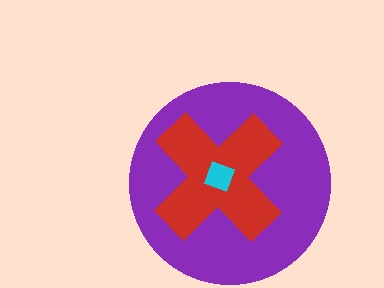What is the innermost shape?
The cyan square.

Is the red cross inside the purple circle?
Yes.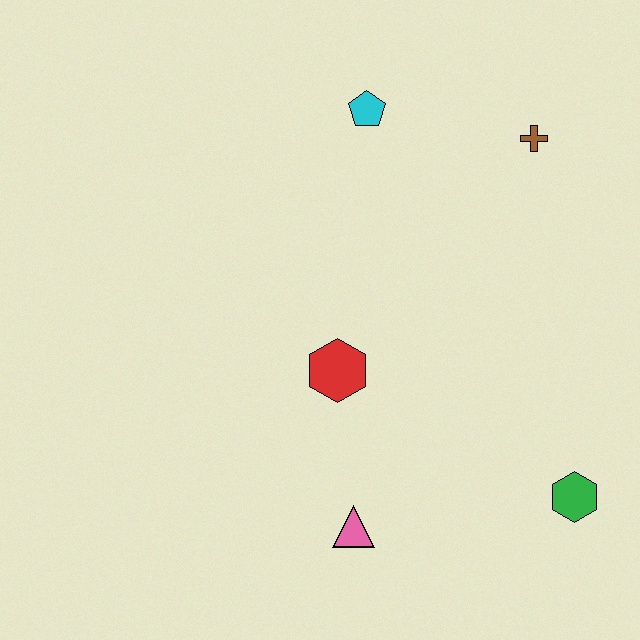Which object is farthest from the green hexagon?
The cyan pentagon is farthest from the green hexagon.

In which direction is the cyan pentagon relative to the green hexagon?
The cyan pentagon is above the green hexagon.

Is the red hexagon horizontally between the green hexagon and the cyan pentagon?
No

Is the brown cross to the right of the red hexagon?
Yes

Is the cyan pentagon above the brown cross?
Yes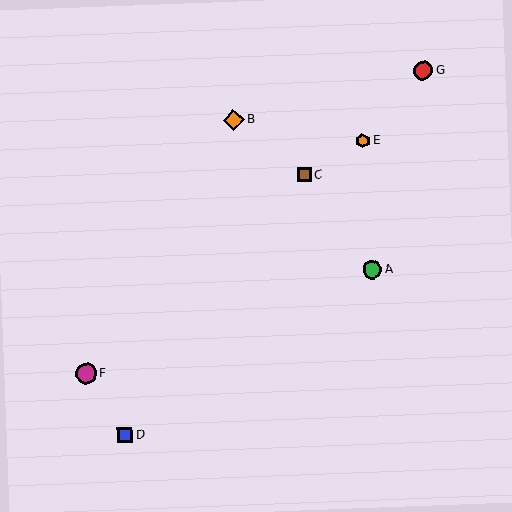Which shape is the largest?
The orange diamond (labeled B) is the largest.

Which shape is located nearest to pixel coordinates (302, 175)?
The brown square (labeled C) at (304, 175) is nearest to that location.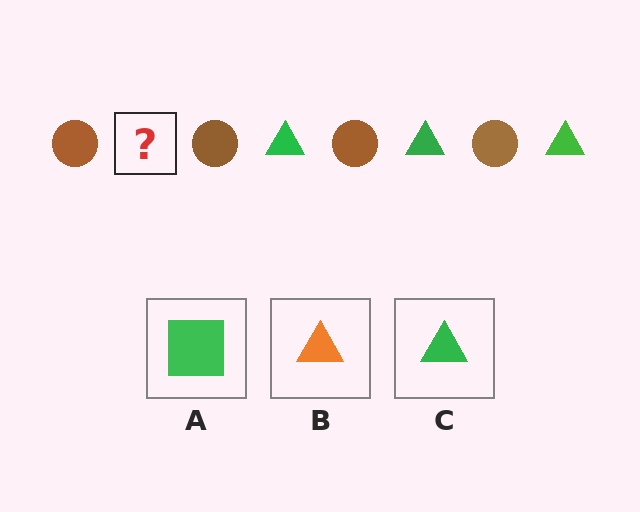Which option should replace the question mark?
Option C.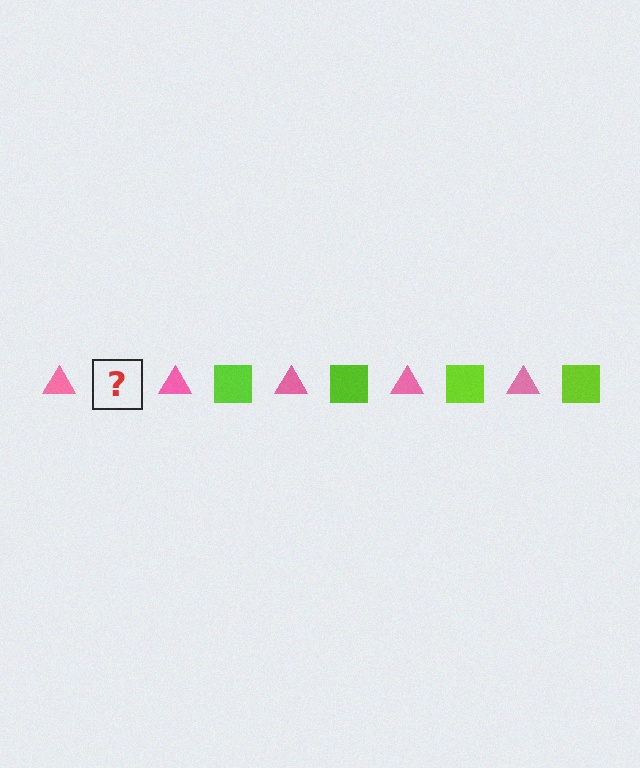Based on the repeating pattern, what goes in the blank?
The blank should be a lime square.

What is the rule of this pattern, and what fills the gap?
The rule is that the pattern alternates between pink triangle and lime square. The gap should be filled with a lime square.